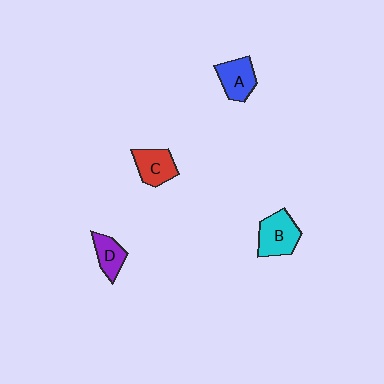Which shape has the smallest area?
Shape D (purple).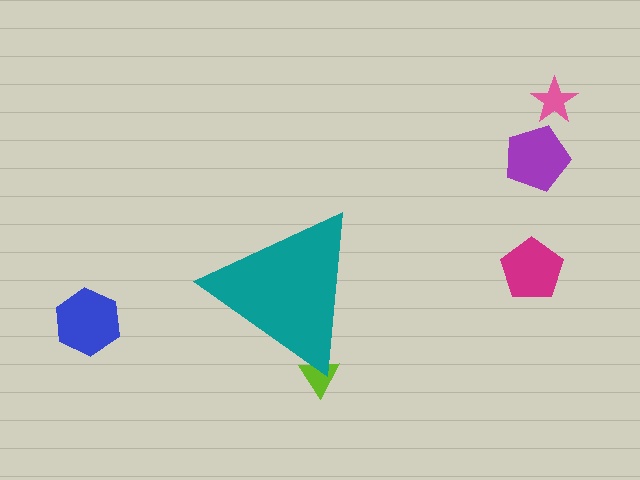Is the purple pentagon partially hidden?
No, the purple pentagon is fully visible.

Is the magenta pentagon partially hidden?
No, the magenta pentagon is fully visible.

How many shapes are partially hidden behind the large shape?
1 shape is partially hidden.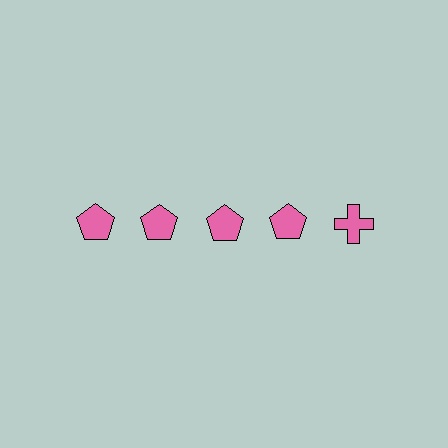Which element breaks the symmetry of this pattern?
The pink cross in the top row, rightmost column breaks the symmetry. All other shapes are pink pentagons.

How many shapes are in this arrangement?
There are 5 shapes arranged in a grid pattern.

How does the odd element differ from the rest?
It has a different shape: cross instead of pentagon.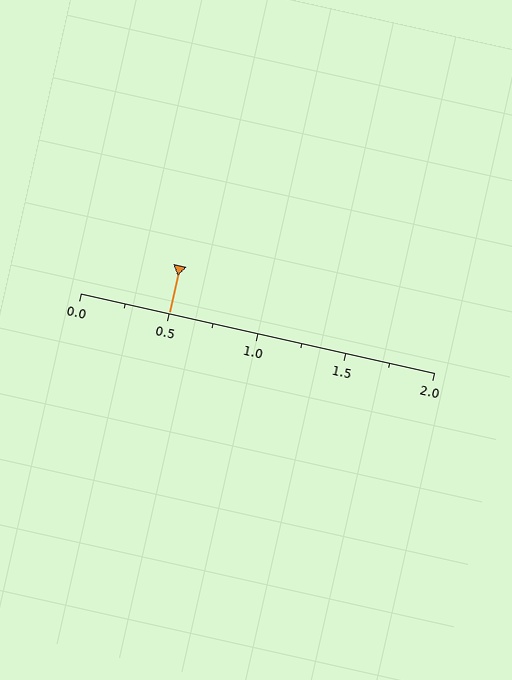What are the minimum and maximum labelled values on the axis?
The axis runs from 0.0 to 2.0.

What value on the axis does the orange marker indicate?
The marker indicates approximately 0.5.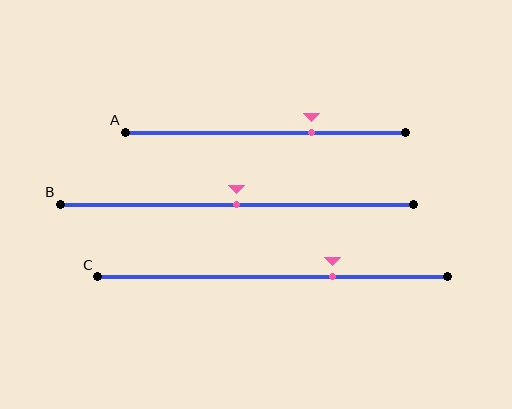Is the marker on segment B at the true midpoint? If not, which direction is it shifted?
Yes, the marker on segment B is at the true midpoint.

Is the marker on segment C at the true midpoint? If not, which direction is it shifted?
No, the marker on segment C is shifted to the right by about 17% of the segment length.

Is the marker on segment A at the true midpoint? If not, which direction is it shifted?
No, the marker on segment A is shifted to the right by about 16% of the segment length.